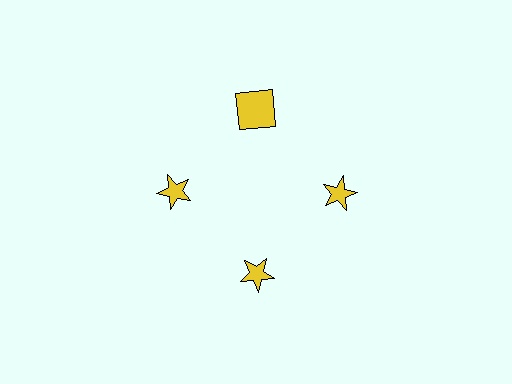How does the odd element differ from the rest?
It has a different shape: square instead of star.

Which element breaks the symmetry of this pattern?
The yellow square at roughly the 12 o'clock position breaks the symmetry. All other shapes are yellow stars.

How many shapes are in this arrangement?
There are 4 shapes arranged in a ring pattern.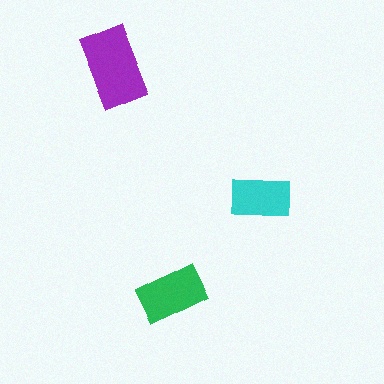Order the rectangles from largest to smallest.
the purple one, the green one, the cyan one.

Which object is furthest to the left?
The purple rectangle is leftmost.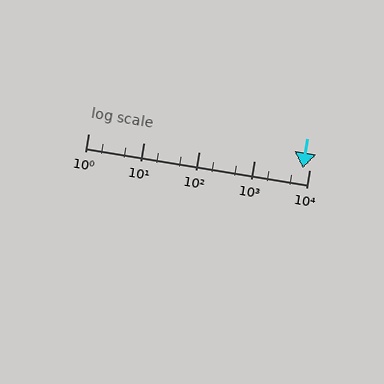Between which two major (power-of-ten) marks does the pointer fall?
The pointer is between 1000 and 10000.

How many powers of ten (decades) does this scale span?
The scale spans 4 decades, from 1 to 10000.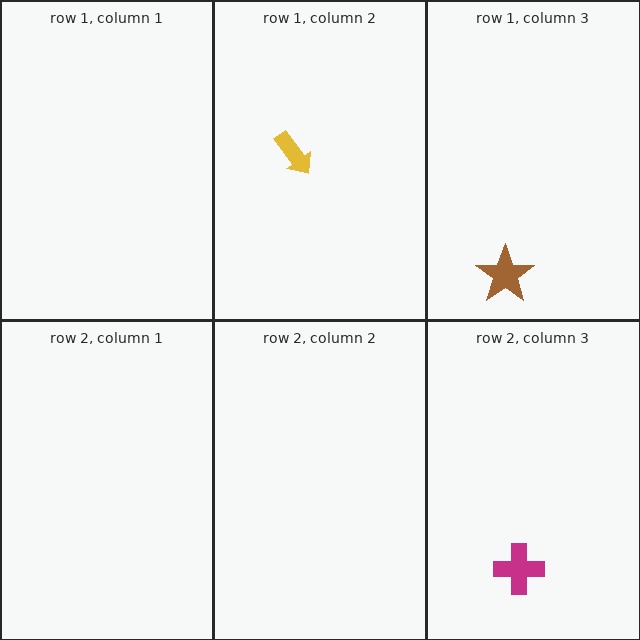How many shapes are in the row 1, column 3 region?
1.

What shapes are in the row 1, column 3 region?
The brown star.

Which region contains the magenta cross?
The row 2, column 3 region.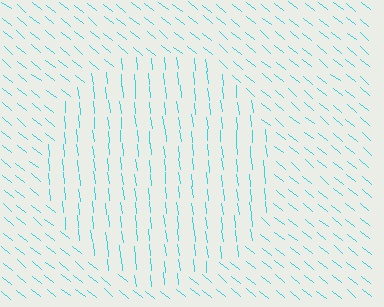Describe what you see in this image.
The image is filled with small cyan line segments. A circle region in the image has lines oriented differently from the surrounding lines, creating a visible texture boundary.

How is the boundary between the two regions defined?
The boundary is defined purely by a change in line orientation (approximately 45 degrees difference). All lines are the same color and thickness.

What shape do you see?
I see a circle.